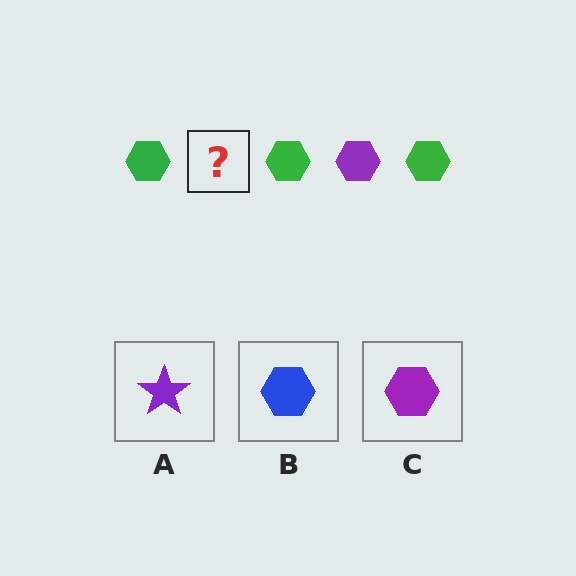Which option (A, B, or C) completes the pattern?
C.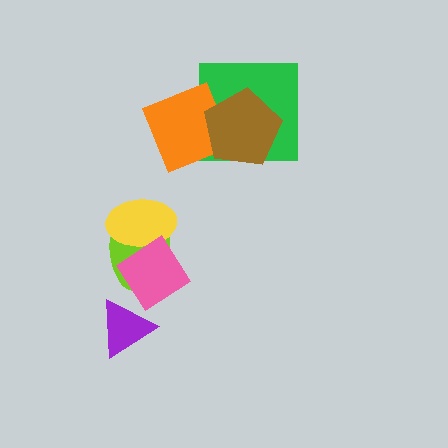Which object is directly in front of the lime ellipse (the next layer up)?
The yellow ellipse is directly in front of the lime ellipse.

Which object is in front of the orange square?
The brown pentagon is in front of the orange square.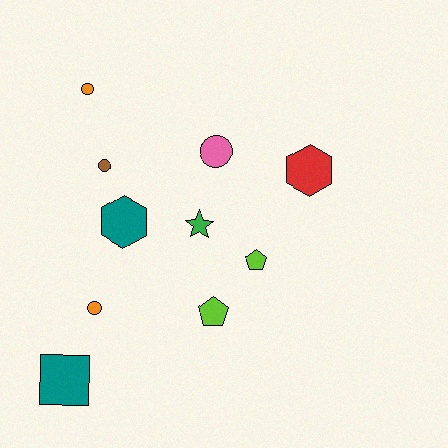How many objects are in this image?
There are 10 objects.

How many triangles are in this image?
There are no triangles.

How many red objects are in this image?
There is 1 red object.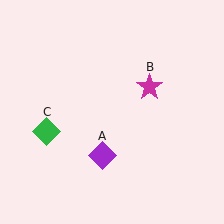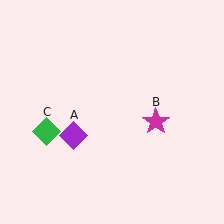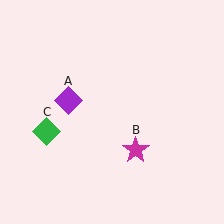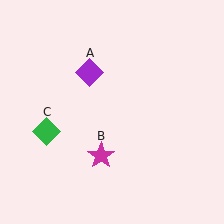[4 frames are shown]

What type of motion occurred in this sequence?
The purple diamond (object A), magenta star (object B) rotated clockwise around the center of the scene.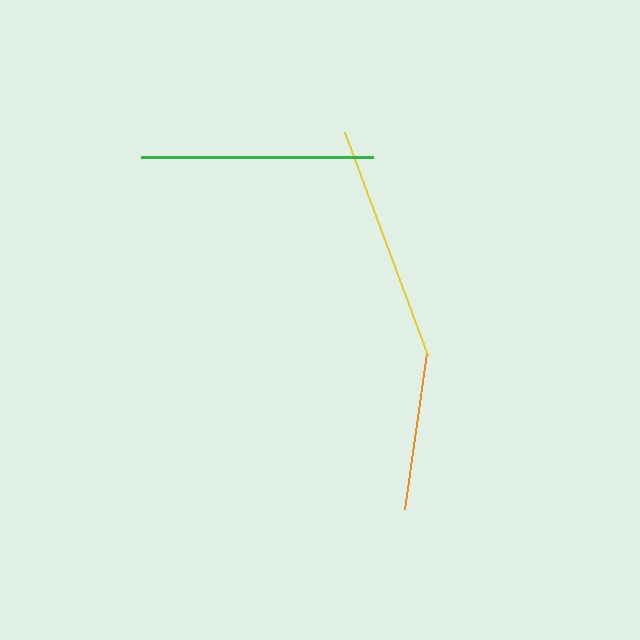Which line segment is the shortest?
The orange line is the shortest at approximately 157 pixels.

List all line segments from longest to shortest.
From longest to shortest: yellow, green, orange.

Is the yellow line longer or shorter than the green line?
The yellow line is longer than the green line.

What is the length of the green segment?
The green segment is approximately 231 pixels long.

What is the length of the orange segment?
The orange segment is approximately 157 pixels long.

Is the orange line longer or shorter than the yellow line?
The yellow line is longer than the orange line.